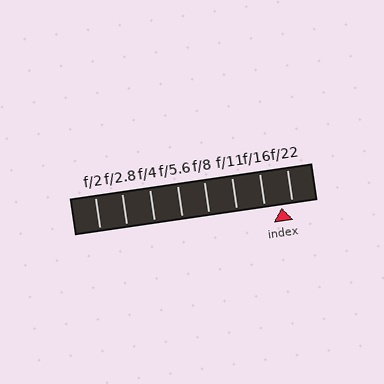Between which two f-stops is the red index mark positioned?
The index mark is between f/16 and f/22.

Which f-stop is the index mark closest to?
The index mark is closest to f/22.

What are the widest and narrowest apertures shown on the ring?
The widest aperture shown is f/2 and the narrowest is f/22.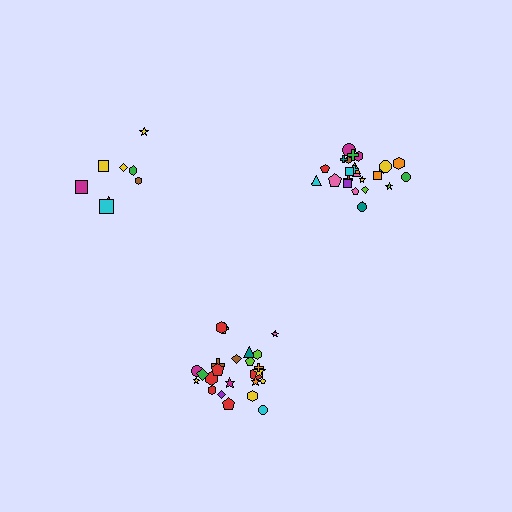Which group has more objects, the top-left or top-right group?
The top-right group.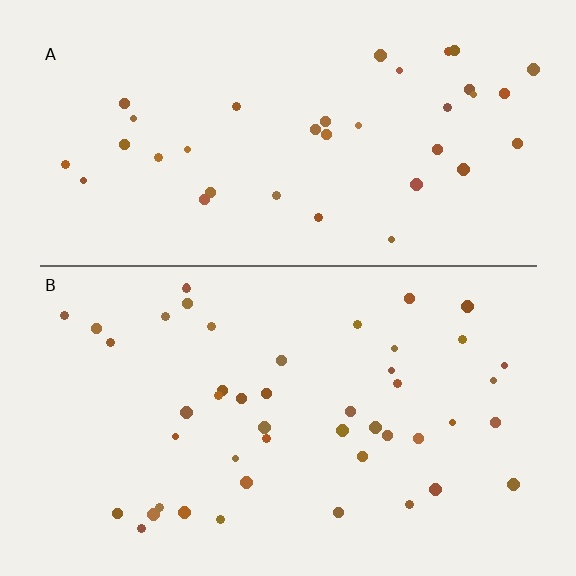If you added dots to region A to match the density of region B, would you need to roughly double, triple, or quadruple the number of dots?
Approximately double.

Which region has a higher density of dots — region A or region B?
B (the bottom).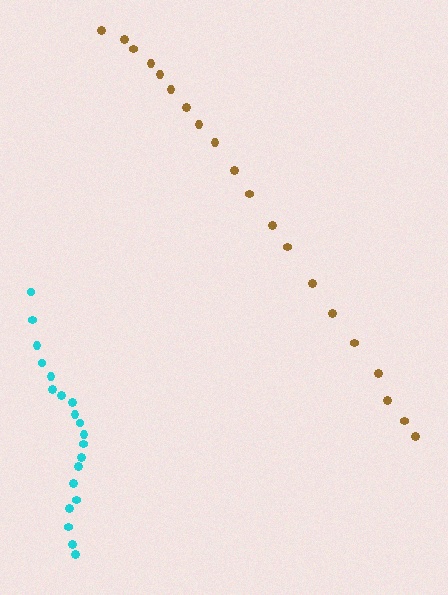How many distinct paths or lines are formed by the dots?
There are 2 distinct paths.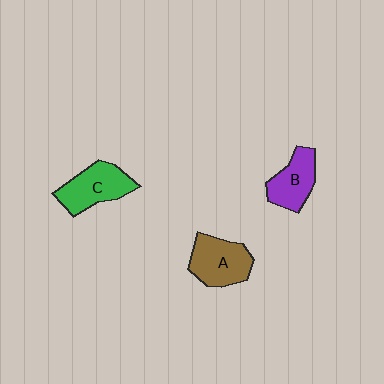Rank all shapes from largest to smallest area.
From largest to smallest: A (brown), C (green), B (purple).